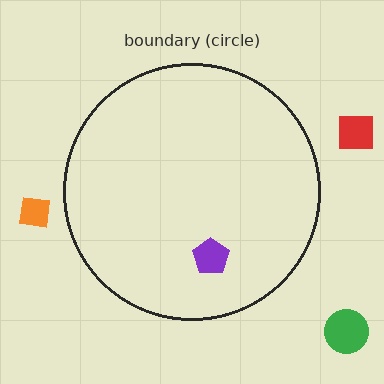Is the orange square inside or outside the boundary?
Outside.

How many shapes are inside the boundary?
1 inside, 3 outside.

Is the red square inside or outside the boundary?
Outside.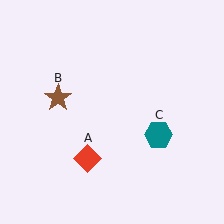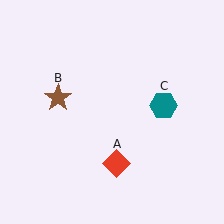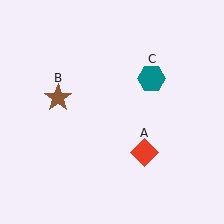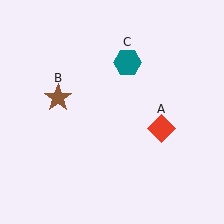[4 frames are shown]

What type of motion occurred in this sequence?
The red diamond (object A), teal hexagon (object C) rotated counterclockwise around the center of the scene.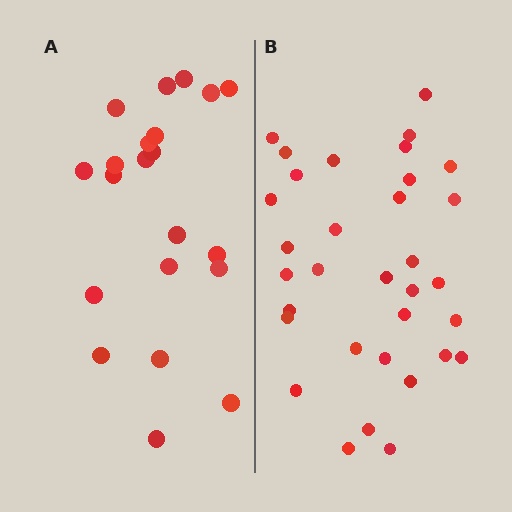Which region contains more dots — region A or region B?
Region B (the right region) has more dots.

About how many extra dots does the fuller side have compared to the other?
Region B has roughly 12 or so more dots than region A.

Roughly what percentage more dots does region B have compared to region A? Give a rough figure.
About 55% more.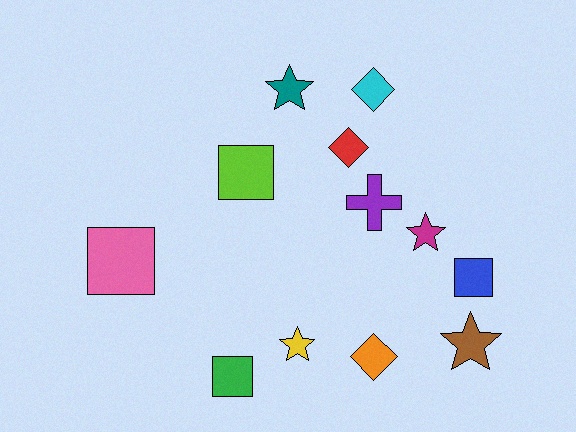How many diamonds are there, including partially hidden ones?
There are 3 diamonds.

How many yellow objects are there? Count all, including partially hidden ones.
There is 1 yellow object.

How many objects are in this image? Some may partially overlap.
There are 12 objects.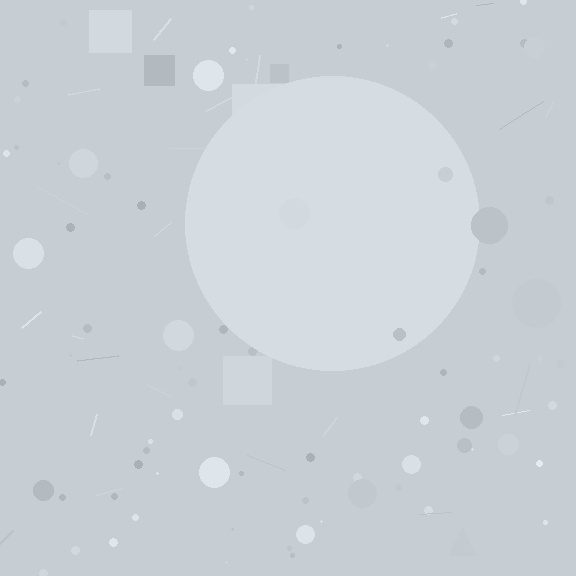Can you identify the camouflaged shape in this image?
The camouflaged shape is a circle.